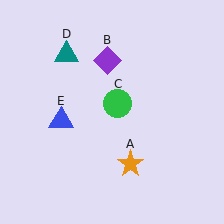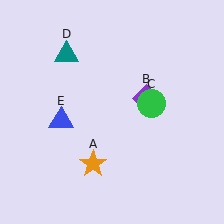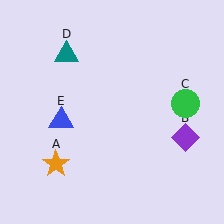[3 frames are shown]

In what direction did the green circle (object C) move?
The green circle (object C) moved right.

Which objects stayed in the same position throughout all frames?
Teal triangle (object D) and blue triangle (object E) remained stationary.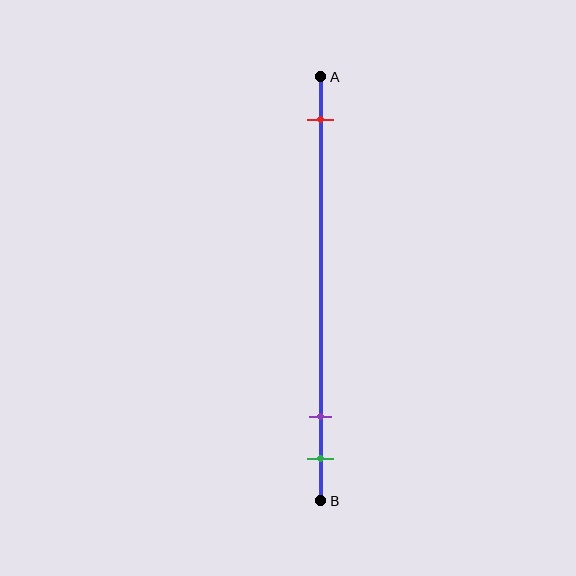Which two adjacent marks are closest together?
The purple and green marks are the closest adjacent pair.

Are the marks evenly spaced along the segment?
No, the marks are not evenly spaced.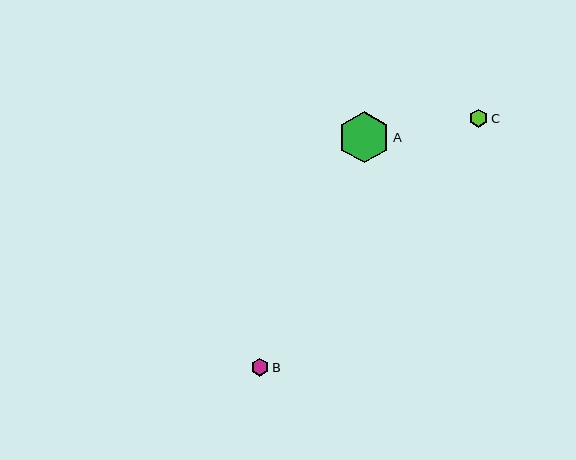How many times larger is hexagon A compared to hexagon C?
Hexagon A is approximately 2.8 times the size of hexagon C.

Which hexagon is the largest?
Hexagon A is the largest with a size of approximately 51 pixels.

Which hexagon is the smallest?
Hexagon B is the smallest with a size of approximately 17 pixels.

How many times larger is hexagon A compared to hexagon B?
Hexagon A is approximately 2.9 times the size of hexagon B.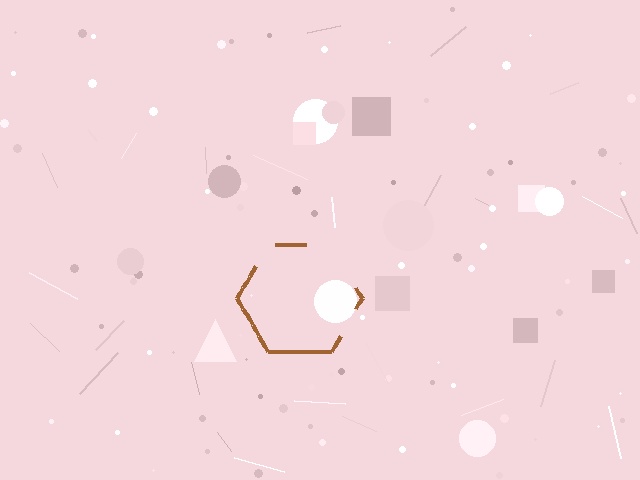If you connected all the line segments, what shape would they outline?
They would outline a hexagon.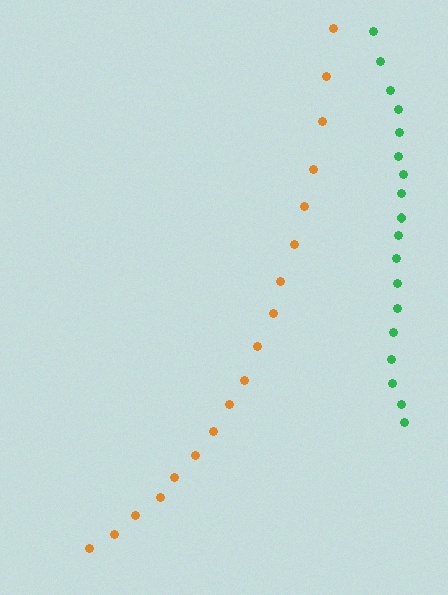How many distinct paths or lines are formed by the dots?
There are 2 distinct paths.